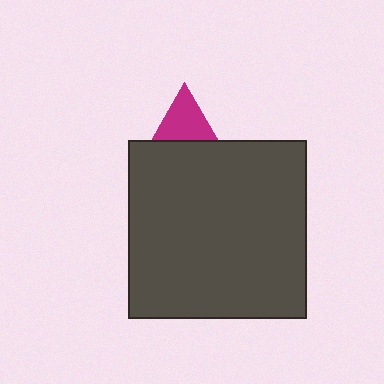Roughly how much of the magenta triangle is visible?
A small part of it is visible (roughly 38%).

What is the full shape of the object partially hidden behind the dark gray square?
The partially hidden object is a magenta triangle.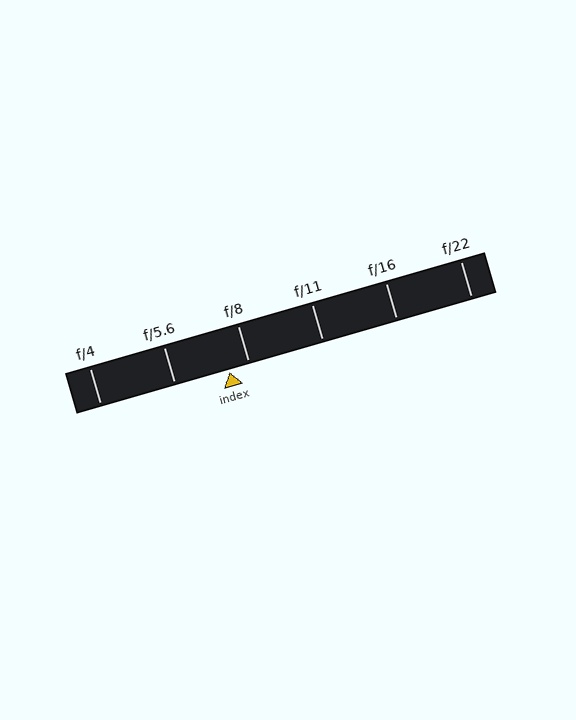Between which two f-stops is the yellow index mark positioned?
The index mark is between f/5.6 and f/8.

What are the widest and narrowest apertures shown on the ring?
The widest aperture shown is f/4 and the narrowest is f/22.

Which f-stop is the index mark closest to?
The index mark is closest to f/8.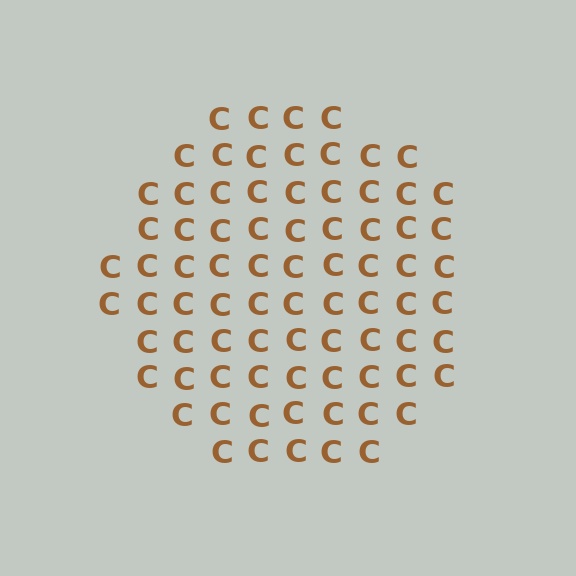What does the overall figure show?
The overall figure shows a circle.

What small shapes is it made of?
It is made of small letter C's.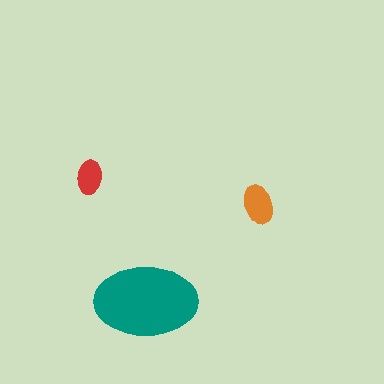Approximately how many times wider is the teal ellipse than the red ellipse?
About 3 times wider.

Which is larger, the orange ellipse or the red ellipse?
The orange one.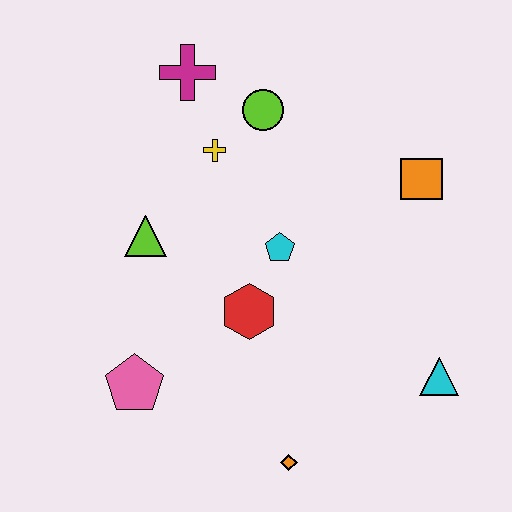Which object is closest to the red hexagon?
The cyan pentagon is closest to the red hexagon.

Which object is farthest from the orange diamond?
The magenta cross is farthest from the orange diamond.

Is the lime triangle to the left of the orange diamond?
Yes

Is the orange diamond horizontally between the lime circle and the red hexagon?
No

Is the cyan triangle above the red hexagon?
No